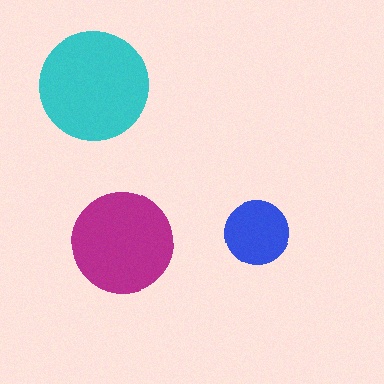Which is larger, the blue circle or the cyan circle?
The cyan one.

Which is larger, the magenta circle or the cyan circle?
The cyan one.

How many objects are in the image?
There are 3 objects in the image.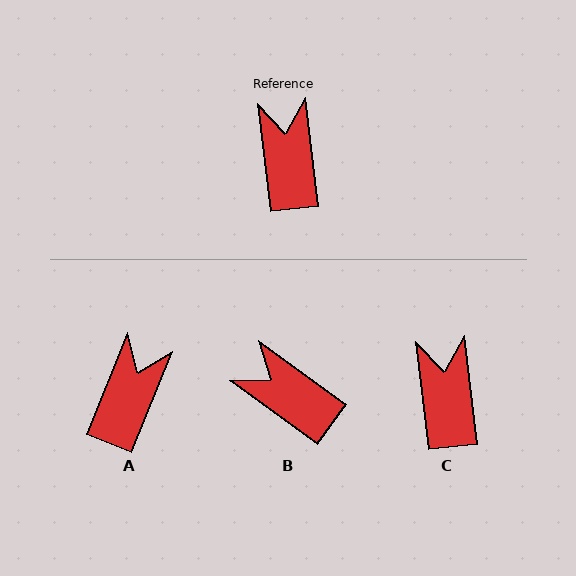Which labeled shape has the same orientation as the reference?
C.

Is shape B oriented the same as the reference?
No, it is off by about 47 degrees.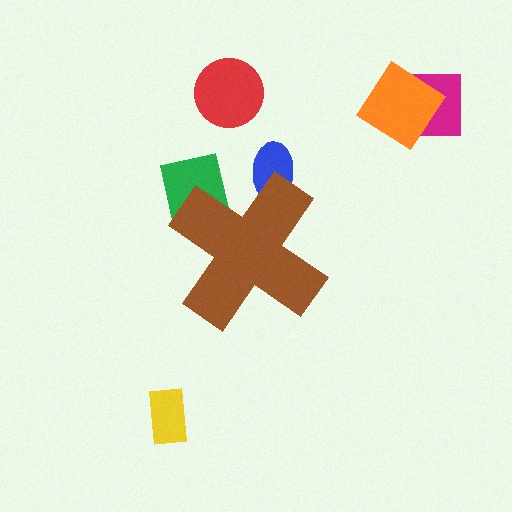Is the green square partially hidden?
Yes, the green square is partially hidden behind the brown cross.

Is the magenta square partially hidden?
No, the magenta square is fully visible.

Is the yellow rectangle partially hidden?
No, the yellow rectangle is fully visible.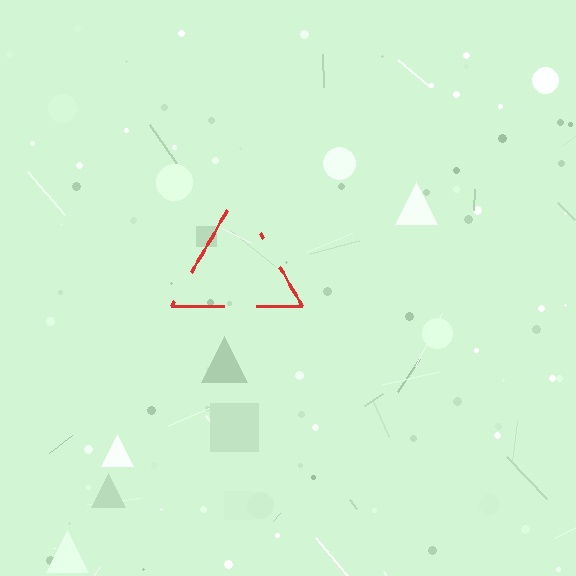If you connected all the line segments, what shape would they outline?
They would outline a triangle.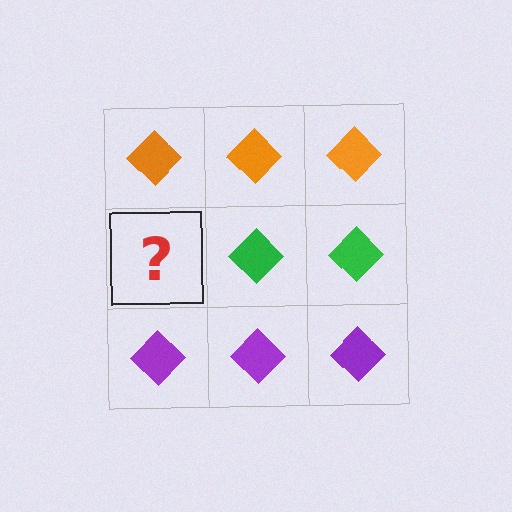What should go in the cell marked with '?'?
The missing cell should contain a green diamond.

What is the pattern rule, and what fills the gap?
The rule is that each row has a consistent color. The gap should be filled with a green diamond.